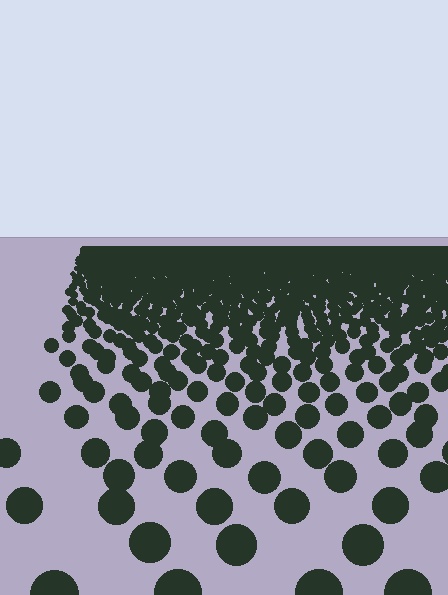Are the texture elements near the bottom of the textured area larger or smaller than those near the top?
Larger. Near the bottom, elements are closer to the viewer and appear at a bigger on-screen size.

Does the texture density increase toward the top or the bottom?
Density increases toward the top.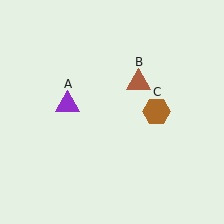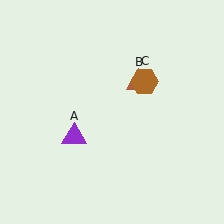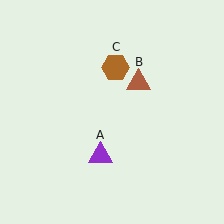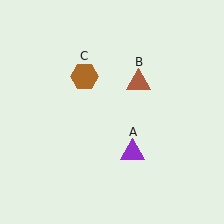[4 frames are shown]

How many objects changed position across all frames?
2 objects changed position: purple triangle (object A), brown hexagon (object C).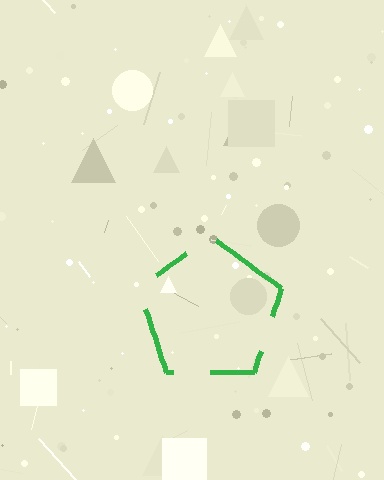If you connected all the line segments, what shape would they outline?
They would outline a pentagon.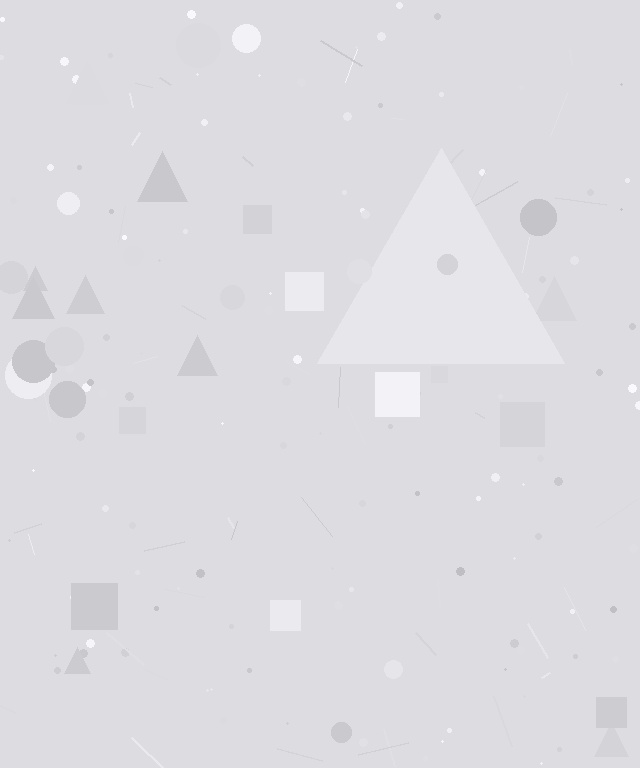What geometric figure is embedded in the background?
A triangle is embedded in the background.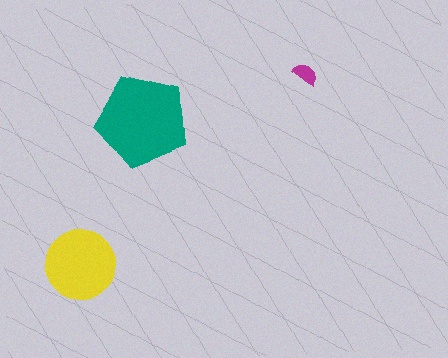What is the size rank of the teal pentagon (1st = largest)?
1st.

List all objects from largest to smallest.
The teal pentagon, the yellow circle, the magenta semicircle.